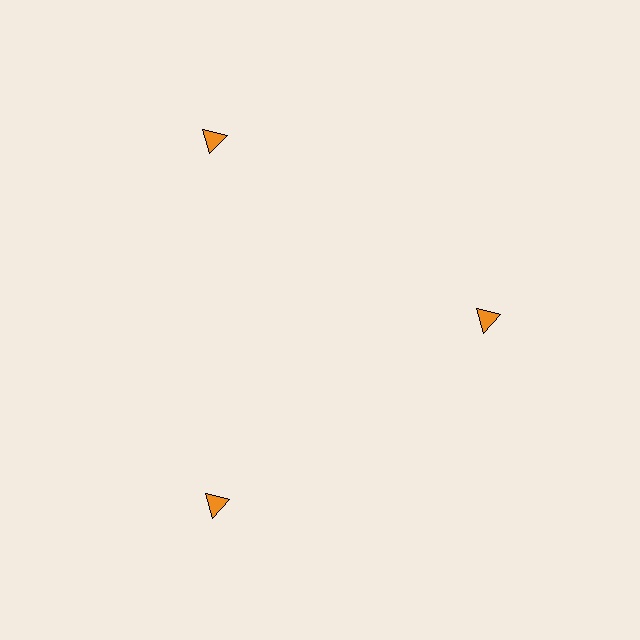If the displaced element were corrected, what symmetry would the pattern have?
It would have 3-fold rotational symmetry — the pattern would map onto itself every 120 degrees.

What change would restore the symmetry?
The symmetry would be restored by moving it outward, back onto the ring so that all 3 triangles sit at equal angles and equal distance from the center.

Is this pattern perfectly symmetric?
No. The 3 orange triangles are arranged in a ring, but one element near the 3 o'clock position is pulled inward toward the center, breaking the 3-fold rotational symmetry.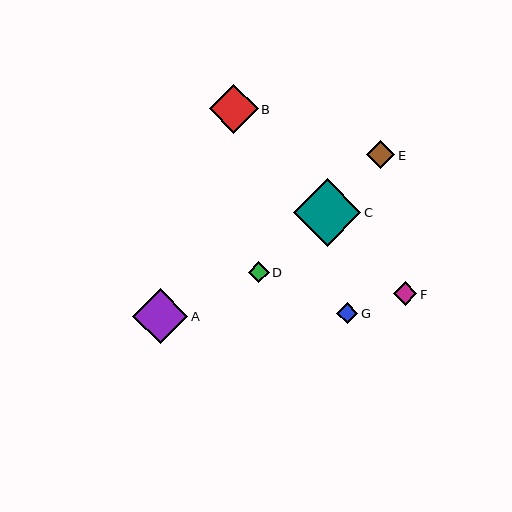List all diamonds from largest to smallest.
From largest to smallest: C, A, B, E, F, G, D.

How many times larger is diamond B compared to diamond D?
Diamond B is approximately 2.3 times the size of diamond D.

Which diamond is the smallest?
Diamond D is the smallest with a size of approximately 21 pixels.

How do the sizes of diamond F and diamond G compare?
Diamond F and diamond G are approximately the same size.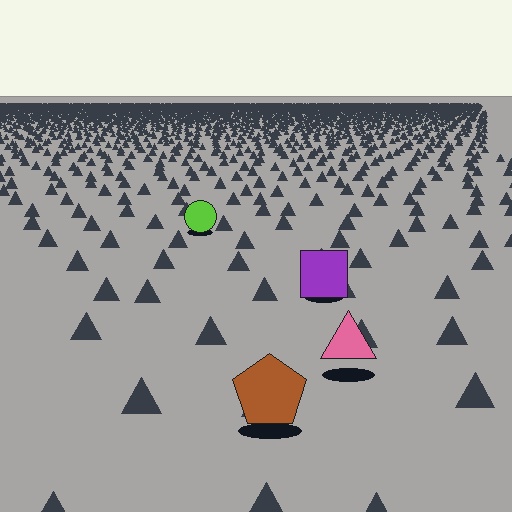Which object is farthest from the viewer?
The lime circle is farthest from the viewer. It appears smaller and the ground texture around it is denser.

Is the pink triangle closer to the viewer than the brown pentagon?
No. The brown pentagon is closer — you can tell from the texture gradient: the ground texture is coarser near it.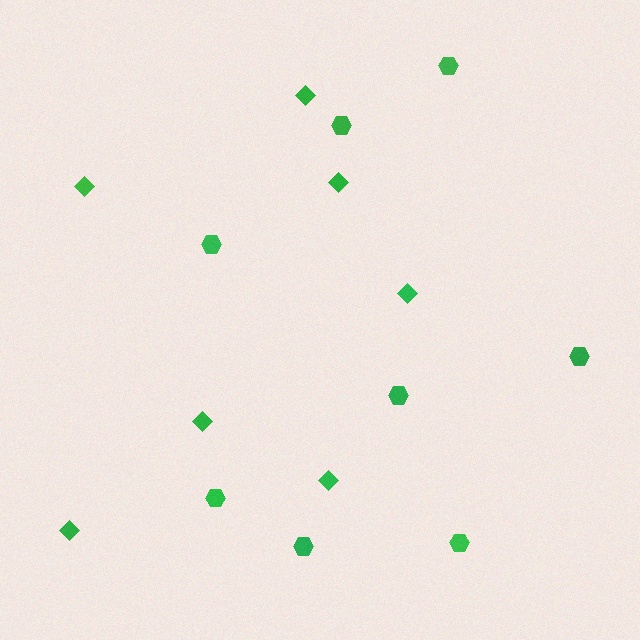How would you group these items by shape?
There are 2 groups: one group of hexagons (8) and one group of diamonds (7).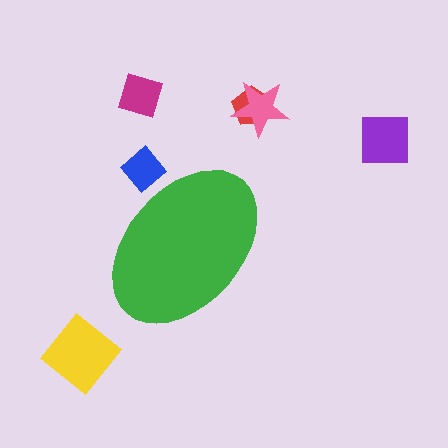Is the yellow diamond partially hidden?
No, the yellow diamond is fully visible.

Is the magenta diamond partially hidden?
No, the magenta diamond is fully visible.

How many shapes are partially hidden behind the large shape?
1 shape is partially hidden.